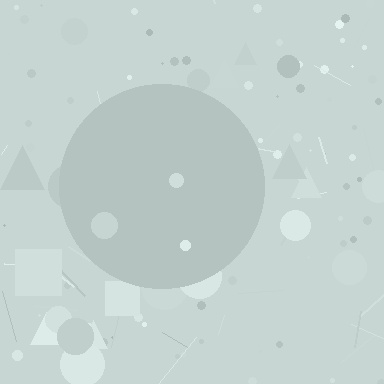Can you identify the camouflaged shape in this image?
The camouflaged shape is a circle.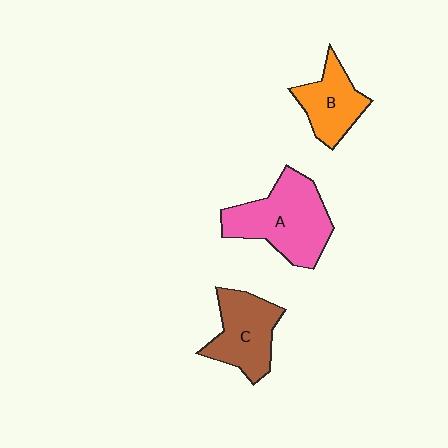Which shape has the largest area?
Shape A (pink).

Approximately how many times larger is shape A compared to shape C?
Approximately 1.4 times.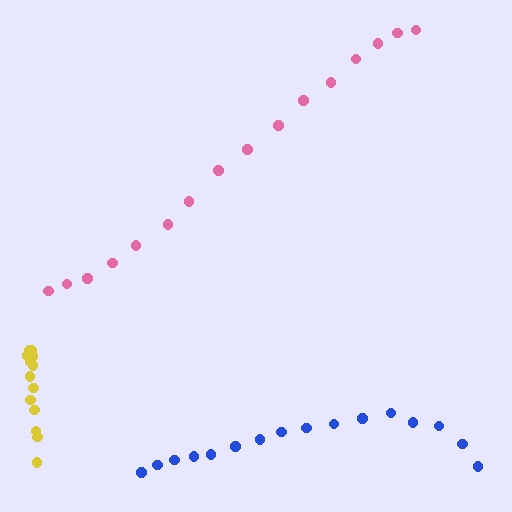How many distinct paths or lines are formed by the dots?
There are 3 distinct paths.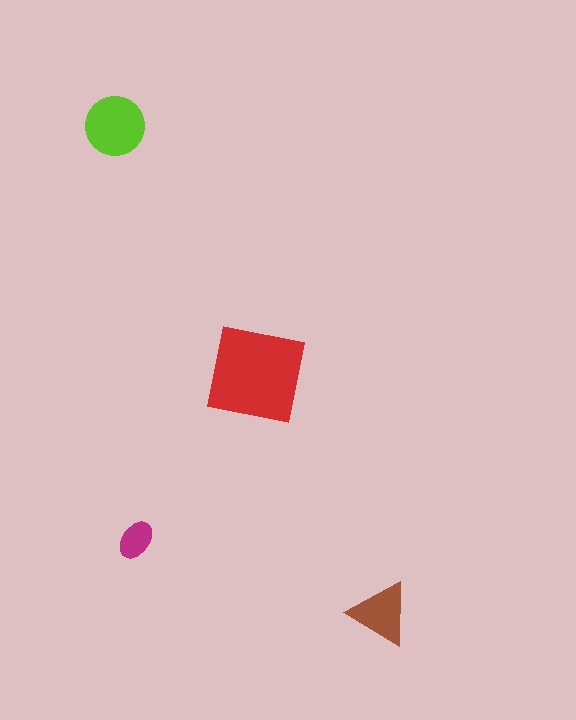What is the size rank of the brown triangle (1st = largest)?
3rd.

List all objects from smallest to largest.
The magenta ellipse, the brown triangle, the lime circle, the red square.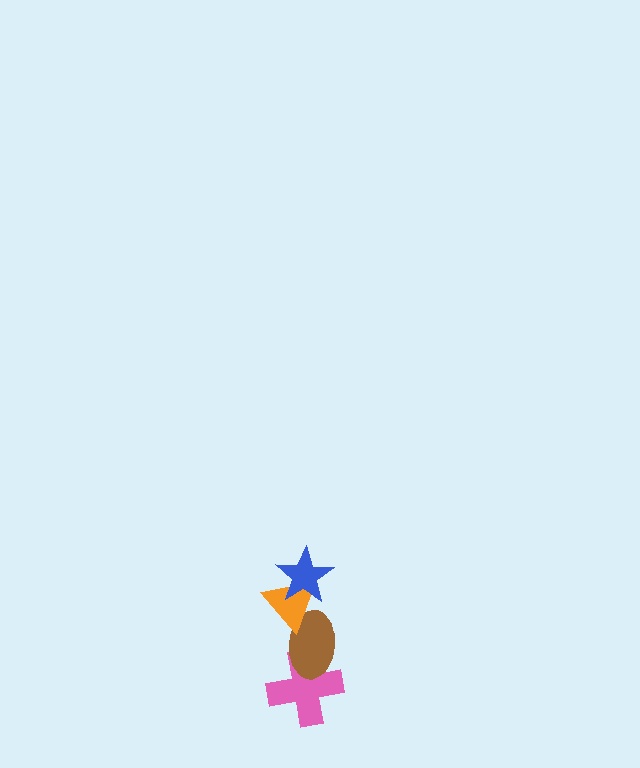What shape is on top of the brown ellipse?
The orange triangle is on top of the brown ellipse.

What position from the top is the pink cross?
The pink cross is 4th from the top.